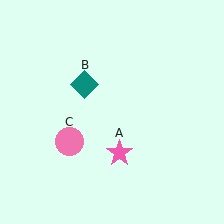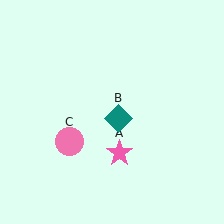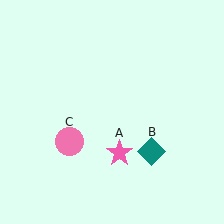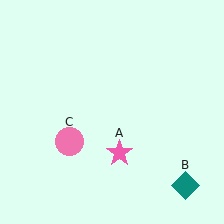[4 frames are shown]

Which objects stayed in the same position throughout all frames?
Pink star (object A) and pink circle (object C) remained stationary.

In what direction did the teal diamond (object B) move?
The teal diamond (object B) moved down and to the right.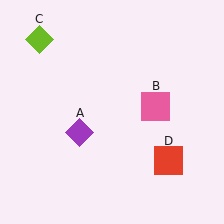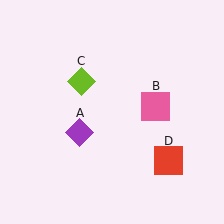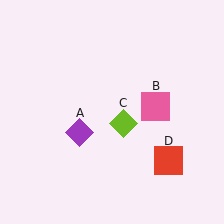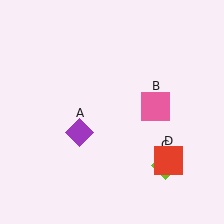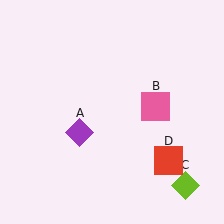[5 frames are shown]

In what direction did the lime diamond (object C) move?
The lime diamond (object C) moved down and to the right.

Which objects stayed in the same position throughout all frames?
Purple diamond (object A) and pink square (object B) and red square (object D) remained stationary.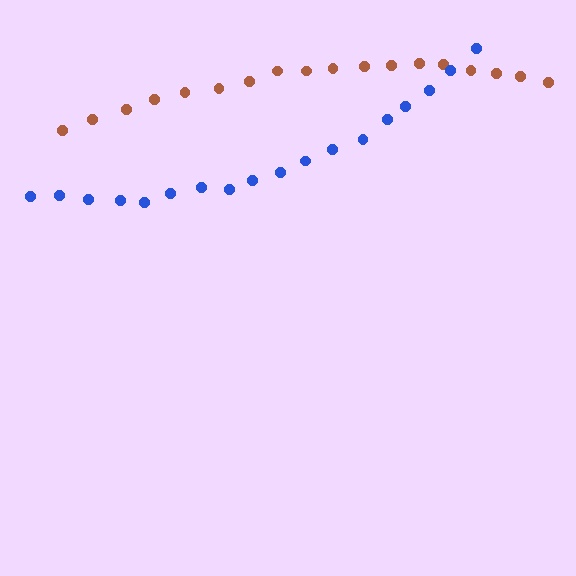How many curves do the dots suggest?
There are 2 distinct paths.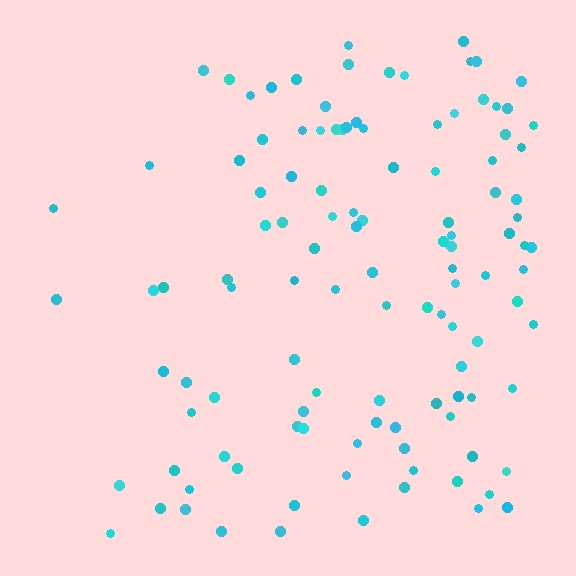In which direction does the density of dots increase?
From left to right, with the right side densest.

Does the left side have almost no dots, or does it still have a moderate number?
Still a moderate number, just noticeably fewer than the right.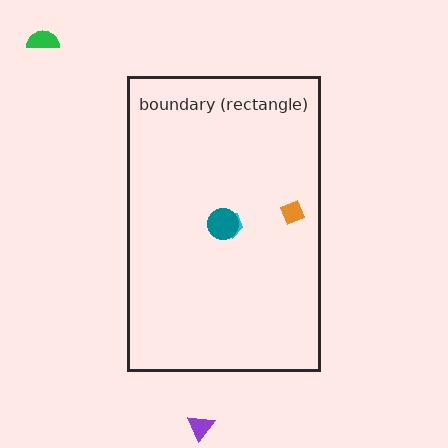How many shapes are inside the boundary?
3 inside, 2 outside.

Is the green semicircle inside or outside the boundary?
Outside.